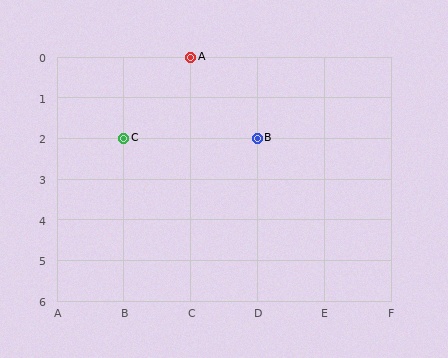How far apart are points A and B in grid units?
Points A and B are 1 column and 2 rows apart (about 2.2 grid units diagonally).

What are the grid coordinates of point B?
Point B is at grid coordinates (D, 2).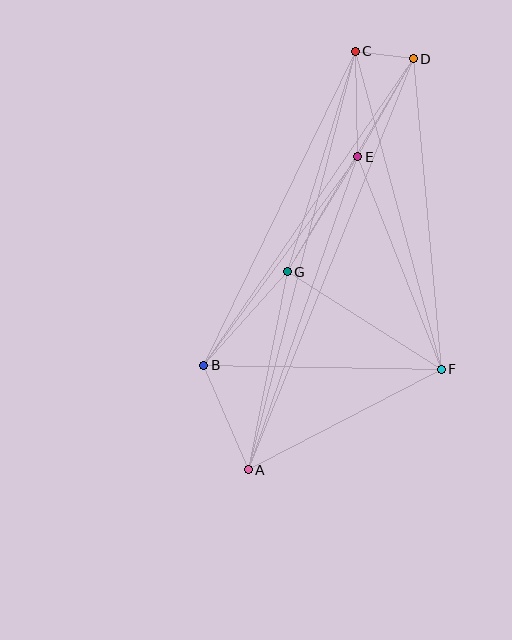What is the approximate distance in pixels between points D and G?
The distance between D and G is approximately 248 pixels.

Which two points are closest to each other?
Points C and D are closest to each other.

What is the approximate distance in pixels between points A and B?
The distance between A and B is approximately 114 pixels.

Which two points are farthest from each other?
Points A and D are farthest from each other.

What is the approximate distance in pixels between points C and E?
The distance between C and E is approximately 106 pixels.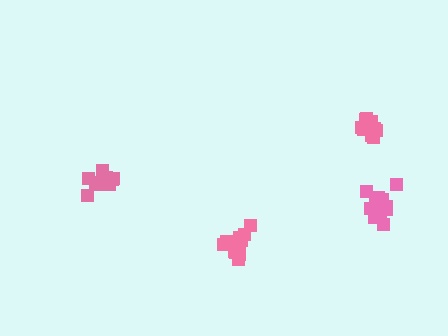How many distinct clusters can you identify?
There are 4 distinct clusters.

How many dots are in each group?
Group 1: 13 dots, Group 2: 13 dots, Group 3: 13 dots, Group 4: 12 dots (51 total).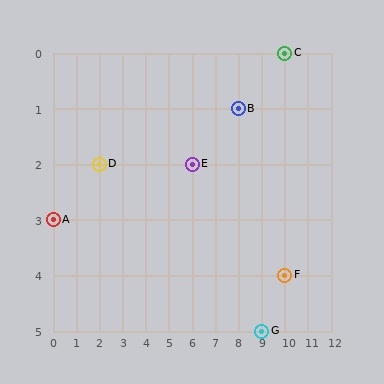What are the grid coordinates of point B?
Point B is at grid coordinates (8, 1).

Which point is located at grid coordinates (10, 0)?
Point C is at (10, 0).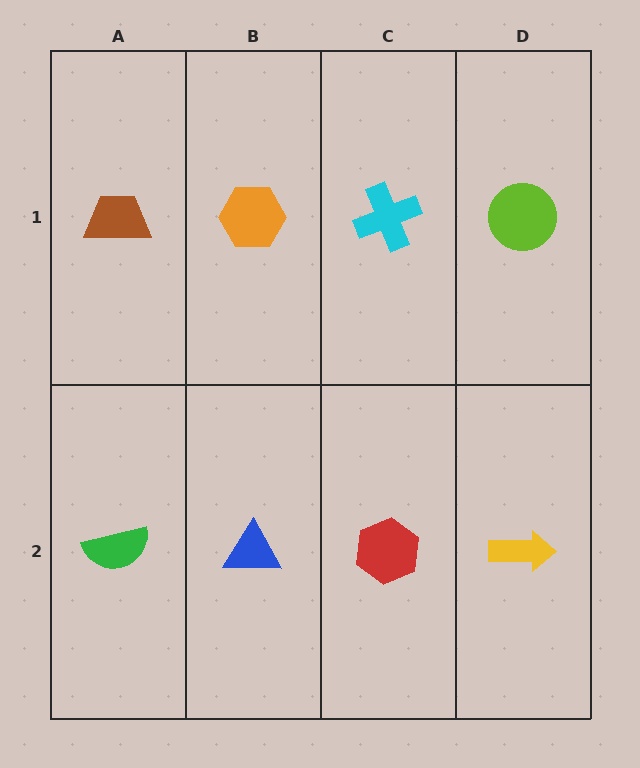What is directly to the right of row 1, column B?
A cyan cross.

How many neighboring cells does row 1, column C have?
3.